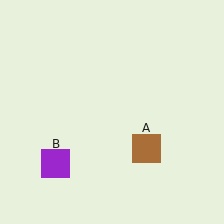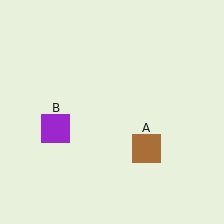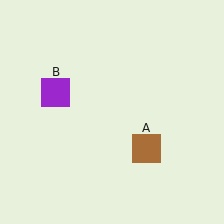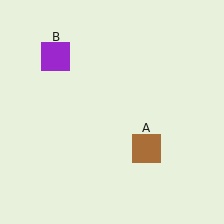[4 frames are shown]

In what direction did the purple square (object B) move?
The purple square (object B) moved up.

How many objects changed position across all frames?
1 object changed position: purple square (object B).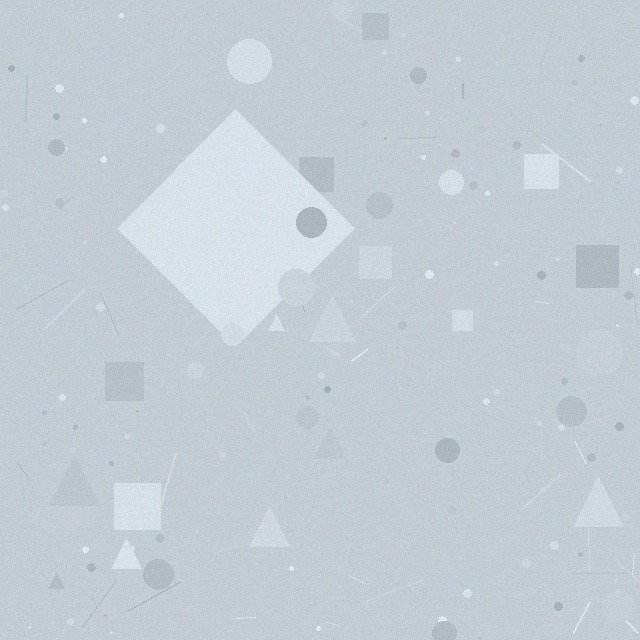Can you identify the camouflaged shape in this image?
The camouflaged shape is a diamond.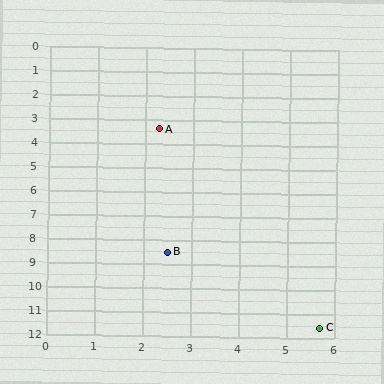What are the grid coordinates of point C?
Point C is at approximately (5.7, 11.6).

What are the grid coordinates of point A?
Point A is at approximately (2.3, 3.4).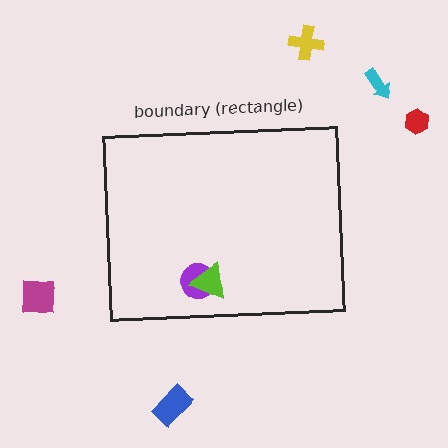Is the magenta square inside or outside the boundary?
Outside.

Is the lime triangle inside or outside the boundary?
Inside.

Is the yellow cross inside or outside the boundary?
Outside.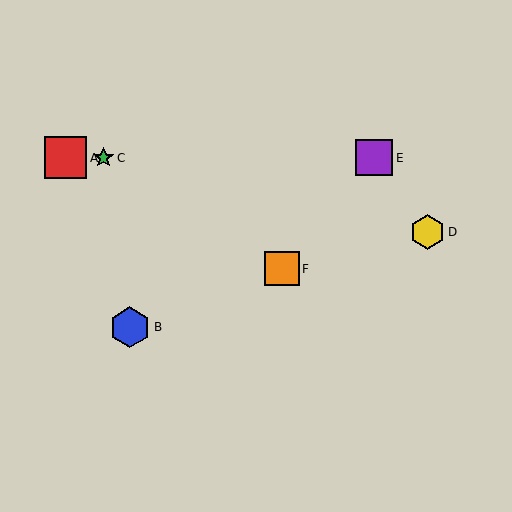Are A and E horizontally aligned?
Yes, both are at y≈158.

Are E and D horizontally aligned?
No, E is at y≈158 and D is at y≈232.